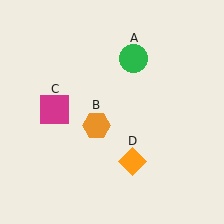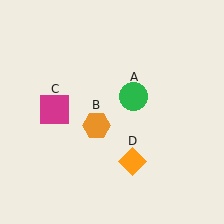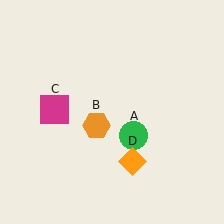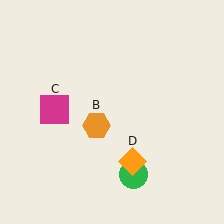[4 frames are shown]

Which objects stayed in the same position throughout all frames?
Orange hexagon (object B) and magenta square (object C) and orange diamond (object D) remained stationary.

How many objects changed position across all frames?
1 object changed position: green circle (object A).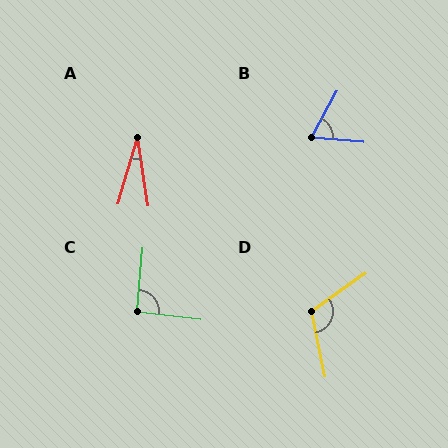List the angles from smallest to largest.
A (25°), B (66°), C (92°), D (114°).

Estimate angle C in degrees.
Approximately 92 degrees.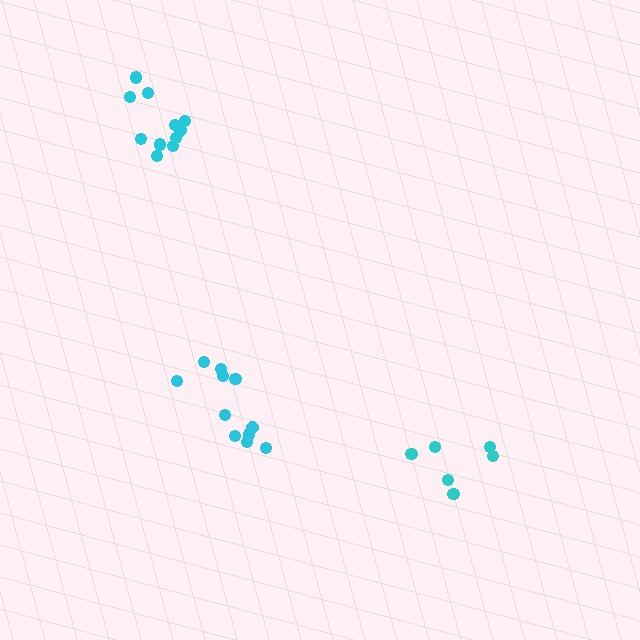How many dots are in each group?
Group 1: 11 dots, Group 2: 11 dots, Group 3: 6 dots (28 total).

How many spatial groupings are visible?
There are 3 spatial groupings.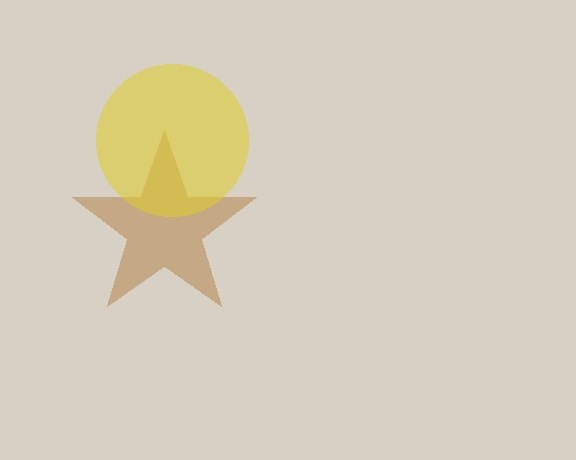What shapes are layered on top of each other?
The layered shapes are: a brown star, a yellow circle.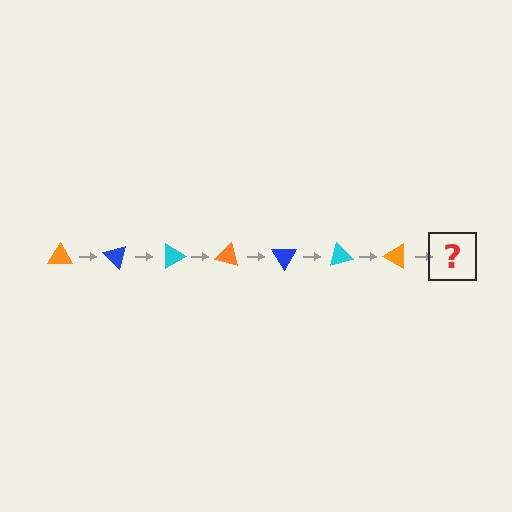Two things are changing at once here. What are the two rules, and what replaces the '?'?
The two rules are that it rotates 45 degrees each step and the color cycles through orange, blue, and cyan. The '?' should be a blue triangle, rotated 315 degrees from the start.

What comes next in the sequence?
The next element should be a blue triangle, rotated 315 degrees from the start.